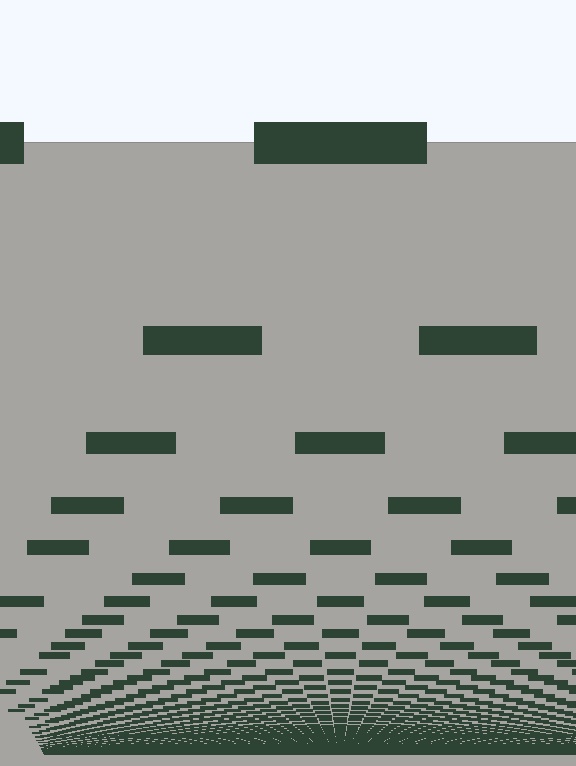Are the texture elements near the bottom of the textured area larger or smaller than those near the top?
Smaller. The gradient is inverted — elements near the bottom are smaller and denser.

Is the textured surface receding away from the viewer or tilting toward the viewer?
The surface appears to tilt toward the viewer. Texture elements get larger and sparser toward the top.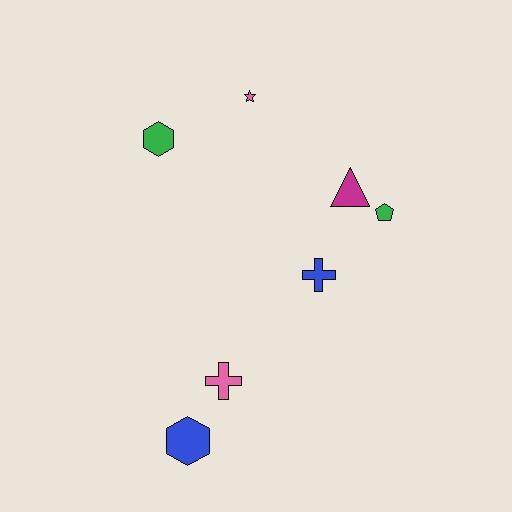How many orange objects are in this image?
There are no orange objects.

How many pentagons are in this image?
There is 1 pentagon.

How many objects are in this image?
There are 7 objects.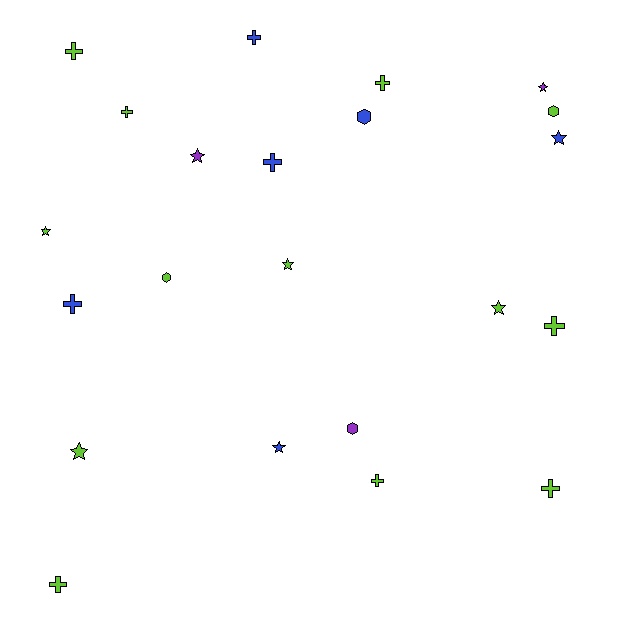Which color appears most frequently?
Lime, with 13 objects.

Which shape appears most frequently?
Cross, with 10 objects.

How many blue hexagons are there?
There is 1 blue hexagon.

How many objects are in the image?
There are 22 objects.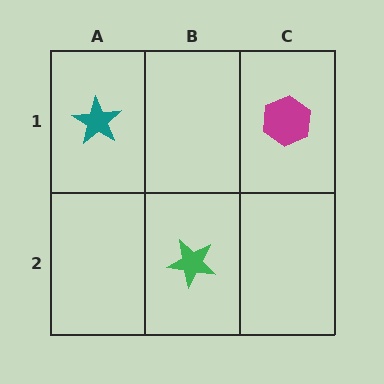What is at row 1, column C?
A magenta hexagon.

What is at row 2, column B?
A green star.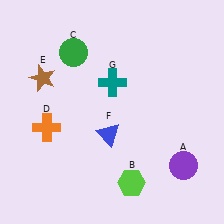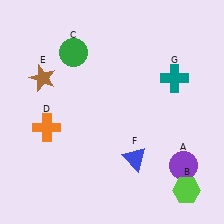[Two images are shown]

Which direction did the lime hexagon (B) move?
The lime hexagon (B) moved right.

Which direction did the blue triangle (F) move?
The blue triangle (F) moved right.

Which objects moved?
The objects that moved are: the lime hexagon (B), the blue triangle (F), the teal cross (G).